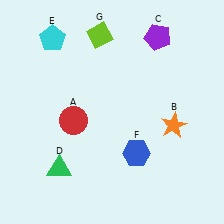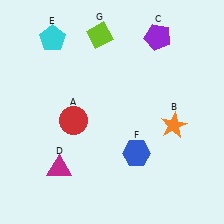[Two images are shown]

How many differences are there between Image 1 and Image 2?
There is 1 difference between the two images.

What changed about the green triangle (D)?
In Image 1, D is green. In Image 2, it changed to magenta.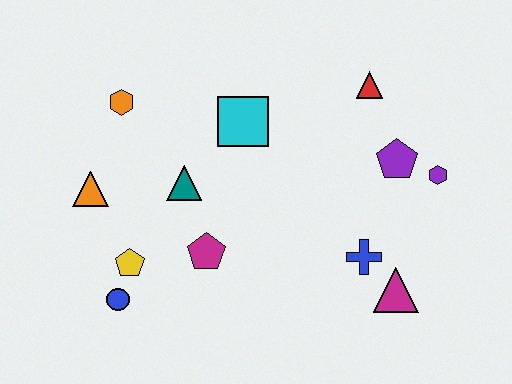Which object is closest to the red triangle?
The purple pentagon is closest to the red triangle.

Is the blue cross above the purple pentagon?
No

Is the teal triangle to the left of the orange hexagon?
No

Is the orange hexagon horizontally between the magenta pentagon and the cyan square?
No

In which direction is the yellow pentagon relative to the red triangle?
The yellow pentagon is to the left of the red triangle.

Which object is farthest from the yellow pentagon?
The purple hexagon is farthest from the yellow pentagon.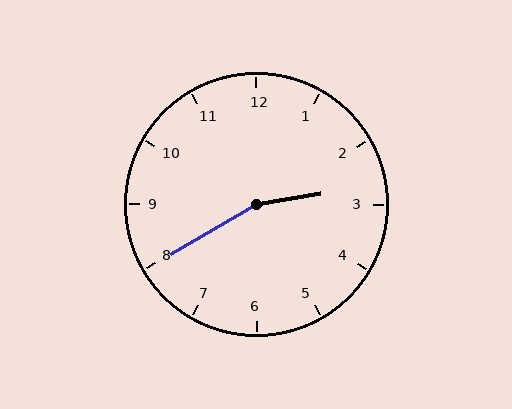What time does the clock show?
2:40.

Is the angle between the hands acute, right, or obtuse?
It is obtuse.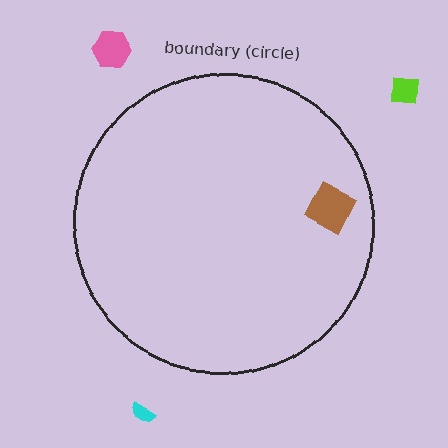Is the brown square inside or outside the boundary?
Inside.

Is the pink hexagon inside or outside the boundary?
Outside.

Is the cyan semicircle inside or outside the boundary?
Outside.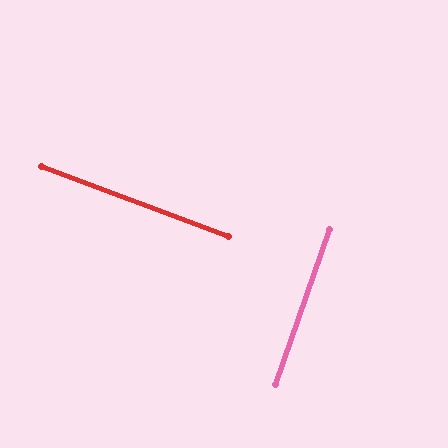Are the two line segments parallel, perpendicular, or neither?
Perpendicular — they meet at approximately 89°.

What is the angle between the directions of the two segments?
Approximately 89 degrees.